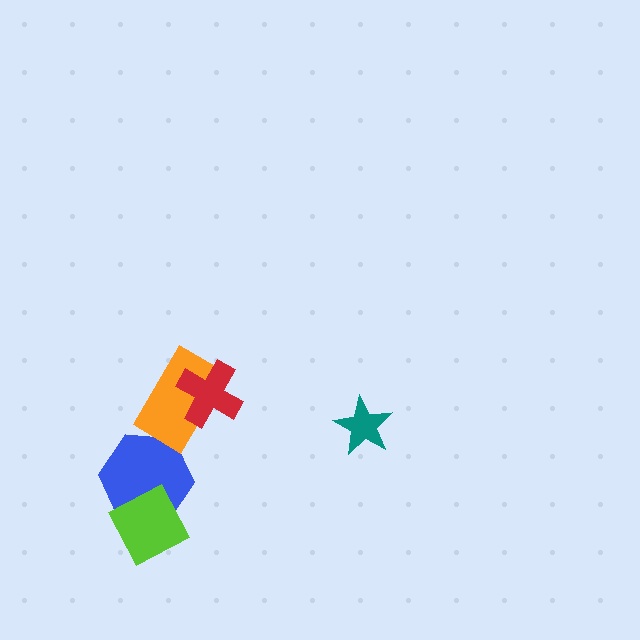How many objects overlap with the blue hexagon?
1 object overlaps with the blue hexagon.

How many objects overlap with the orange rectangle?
1 object overlaps with the orange rectangle.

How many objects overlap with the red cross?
1 object overlaps with the red cross.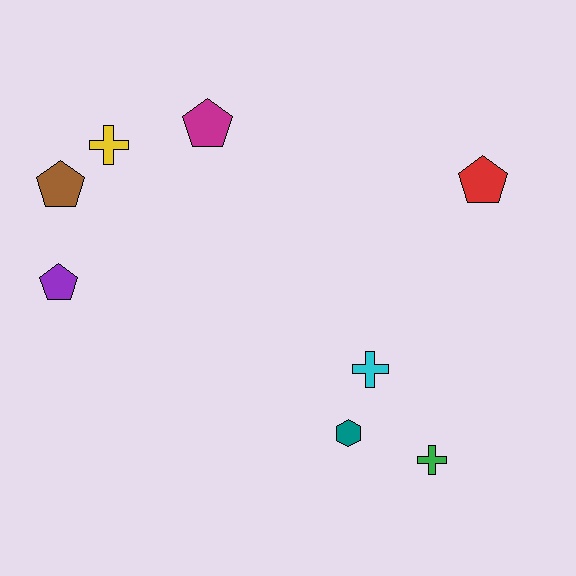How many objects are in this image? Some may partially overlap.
There are 8 objects.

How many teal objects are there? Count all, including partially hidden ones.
There is 1 teal object.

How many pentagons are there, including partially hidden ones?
There are 4 pentagons.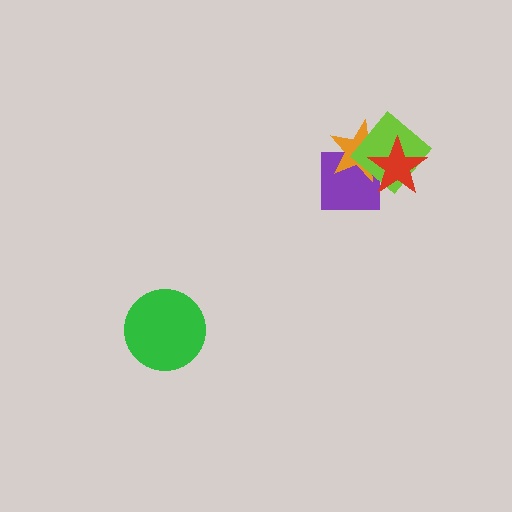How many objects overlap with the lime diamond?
3 objects overlap with the lime diamond.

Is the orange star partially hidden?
Yes, it is partially covered by another shape.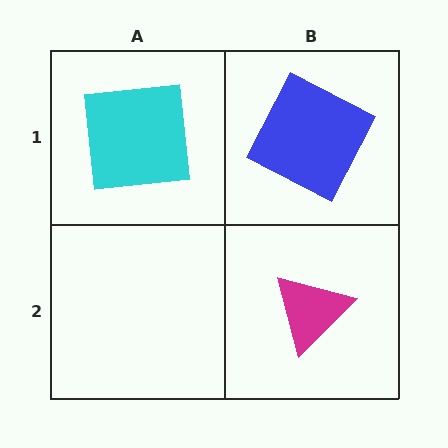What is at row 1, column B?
A blue square.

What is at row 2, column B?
A magenta triangle.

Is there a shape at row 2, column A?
No, that cell is empty.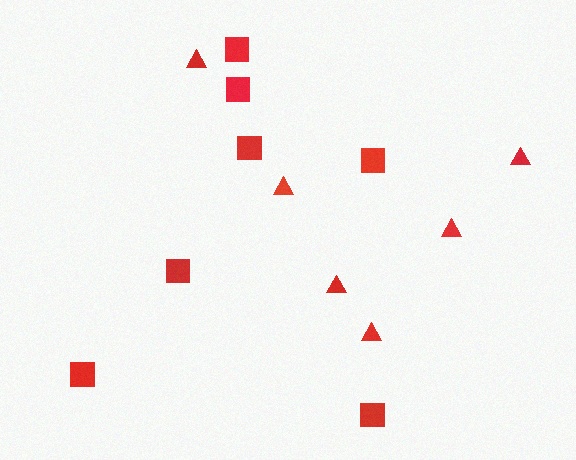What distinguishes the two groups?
There are 2 groups: one group of triangles (6) and one group of squares (7).